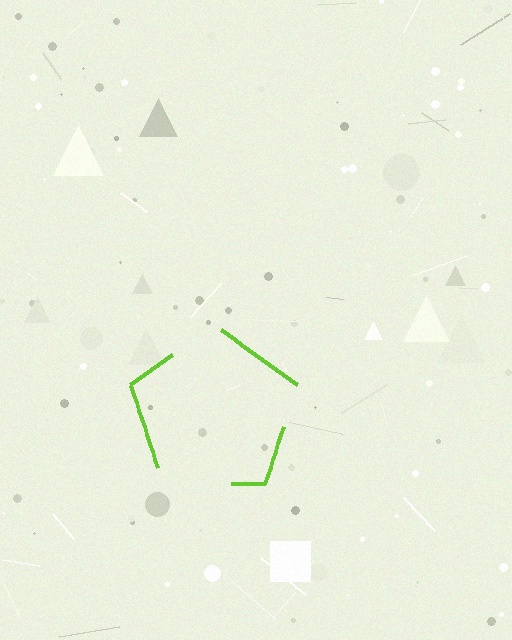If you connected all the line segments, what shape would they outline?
They would outline a pentagon.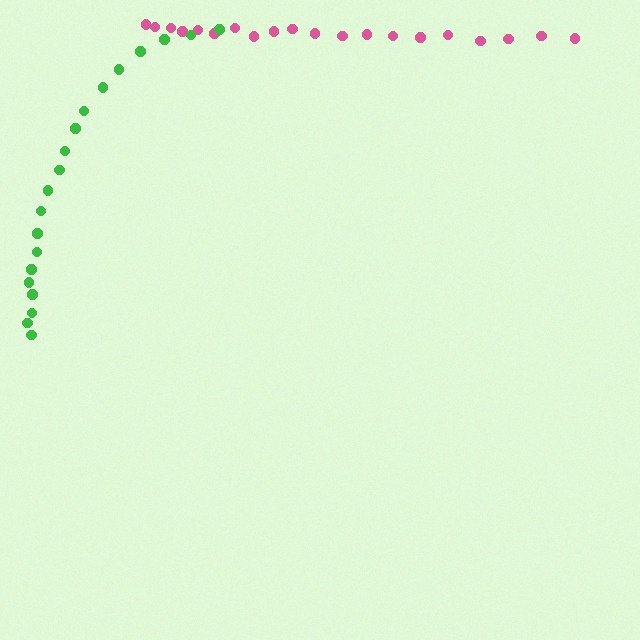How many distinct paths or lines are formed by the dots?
There are 2 distinct paths.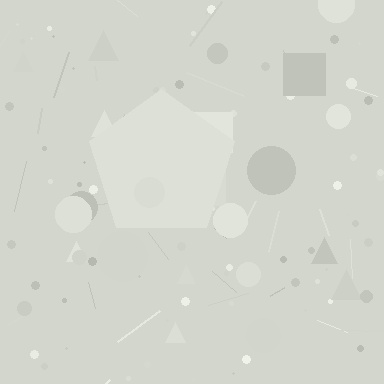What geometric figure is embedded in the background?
A pentagon is embedded in the background.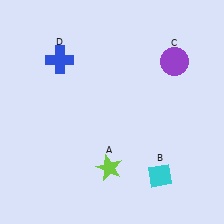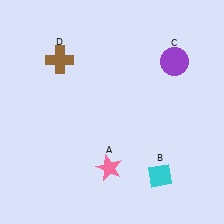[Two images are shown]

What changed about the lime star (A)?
In Image 1, A is lime. In Image 2, it changed to pink.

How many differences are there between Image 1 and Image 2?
There are 2 differences between the two images.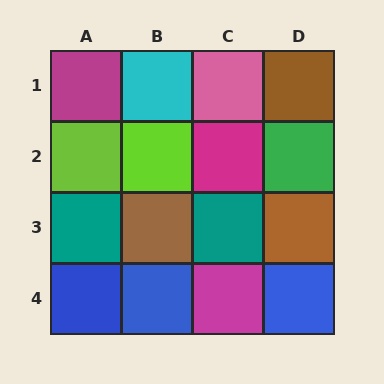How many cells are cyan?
1 cell is cyan.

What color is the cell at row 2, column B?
Lime.